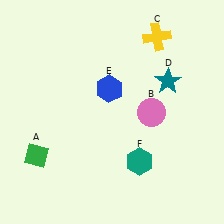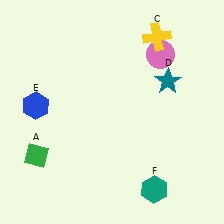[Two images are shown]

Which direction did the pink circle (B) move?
The pink circle (B) moved up.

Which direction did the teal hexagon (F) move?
The teal hexagon (F) moved down.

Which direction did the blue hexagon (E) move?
The blue hexagon (E) moved left.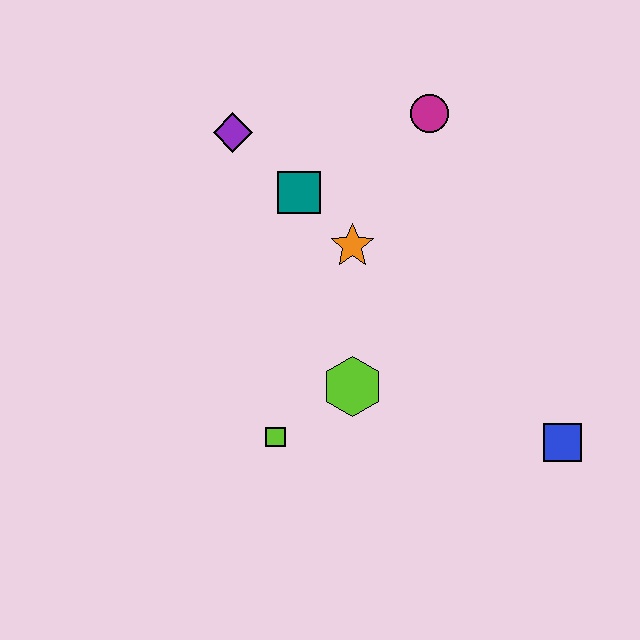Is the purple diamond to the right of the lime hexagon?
No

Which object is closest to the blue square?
The lime hexagon is closest to the blue square.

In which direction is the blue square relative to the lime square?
The blue square is to the right of the lime square.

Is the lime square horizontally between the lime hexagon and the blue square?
No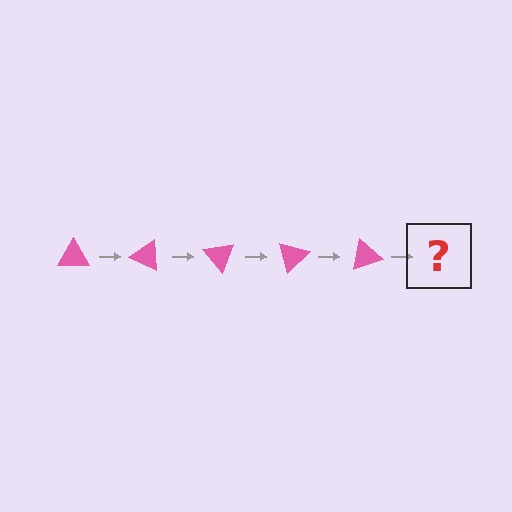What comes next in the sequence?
The next element should be a pink triangle rotated 125 degrees.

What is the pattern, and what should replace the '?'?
The pattern is that the triangle rotates 25 degrees each step. The '?' should be a pink triangle rotated 125 degrees.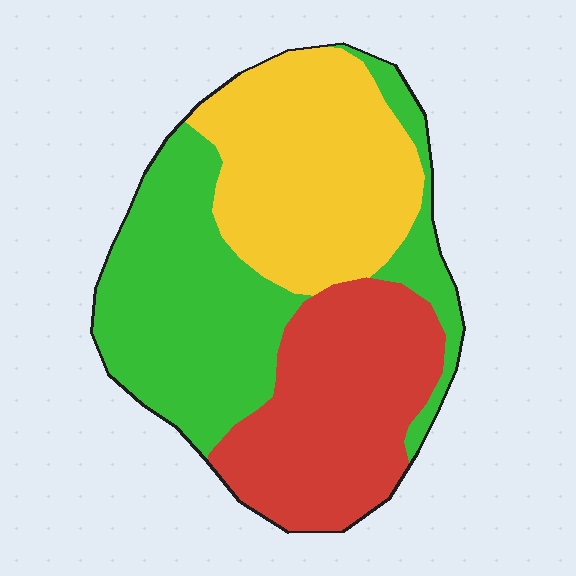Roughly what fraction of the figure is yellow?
Yellow takes up about one third (1/3) of the figure.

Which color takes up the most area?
Green, at roughly 40%.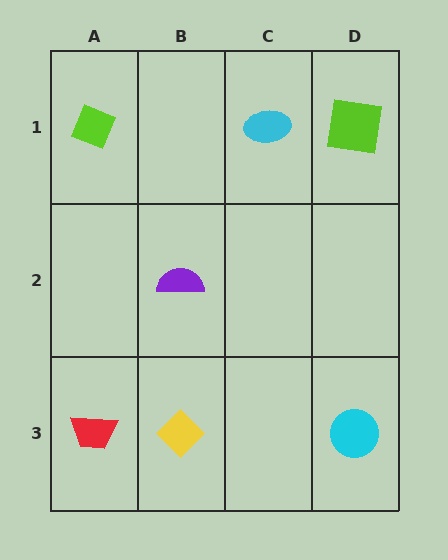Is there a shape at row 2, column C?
No, that cell is empty.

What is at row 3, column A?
A red trapezoid.